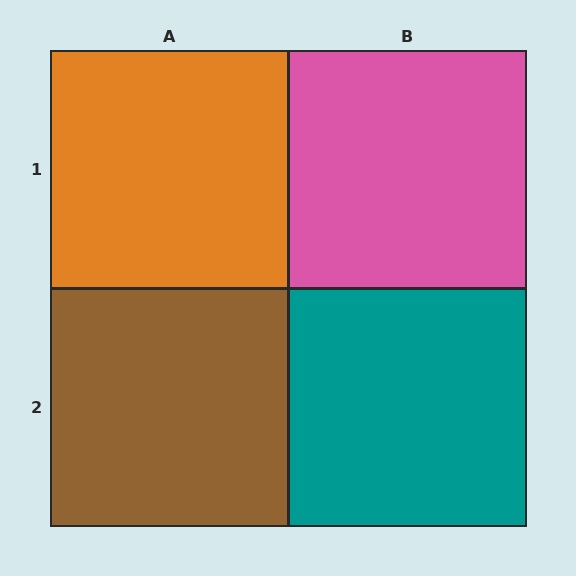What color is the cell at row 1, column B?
Pink.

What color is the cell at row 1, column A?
Orange.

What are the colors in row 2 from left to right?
Brown, teal.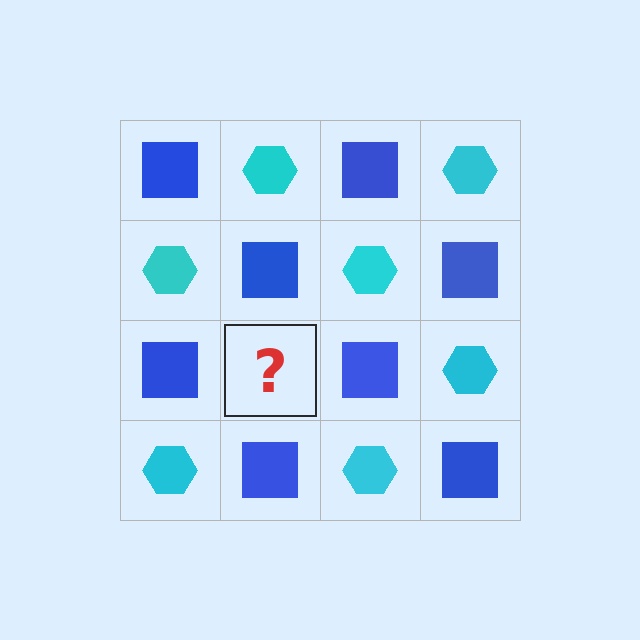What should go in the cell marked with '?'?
The missing cell should contain a cyan hexagon.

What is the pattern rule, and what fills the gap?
The rule is that it alternates blue square and cyan hexagon in a checkerboard pattern. The gap should be filled with a cyan hexagon.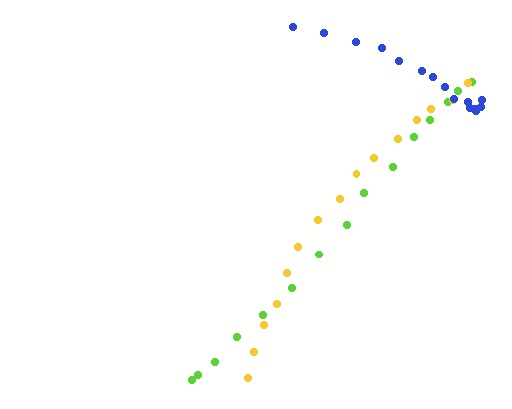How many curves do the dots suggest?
There are 3 distinct paths.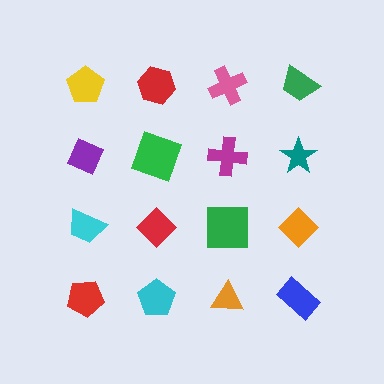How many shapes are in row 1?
4 shapes.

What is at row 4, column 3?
An orange triangle.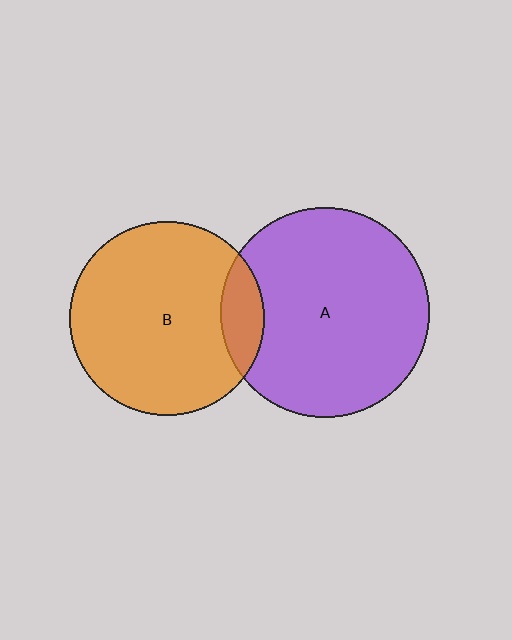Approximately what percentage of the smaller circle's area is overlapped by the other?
Approximately 15%.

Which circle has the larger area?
Circle A (purple).